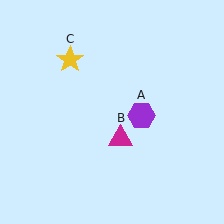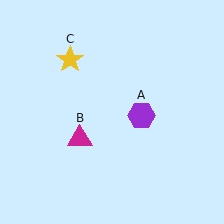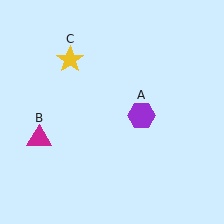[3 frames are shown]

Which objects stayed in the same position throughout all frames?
Purple hexagon (object A) and yellow star (object C) remained stationary.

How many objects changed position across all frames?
1 object changed position: magenta triangle (object B).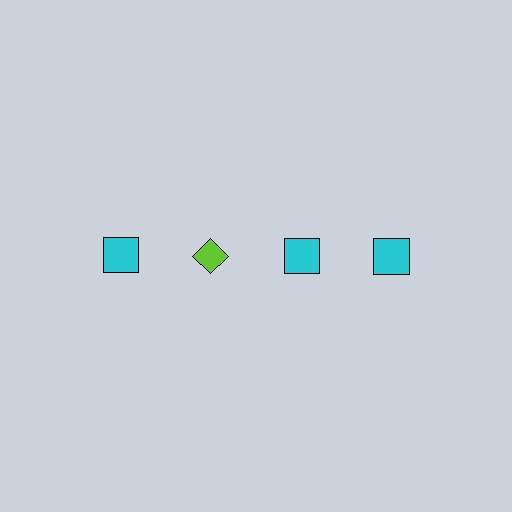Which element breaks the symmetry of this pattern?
The lime diamond in the top row, second from left column breaks the symmetry. All other shapes are cyan squares.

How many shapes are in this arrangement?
There are 4 shapes arranged in a grid pattern.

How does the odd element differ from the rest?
It differs in both color (lime instead of cyan) and shape (diamond instead of square).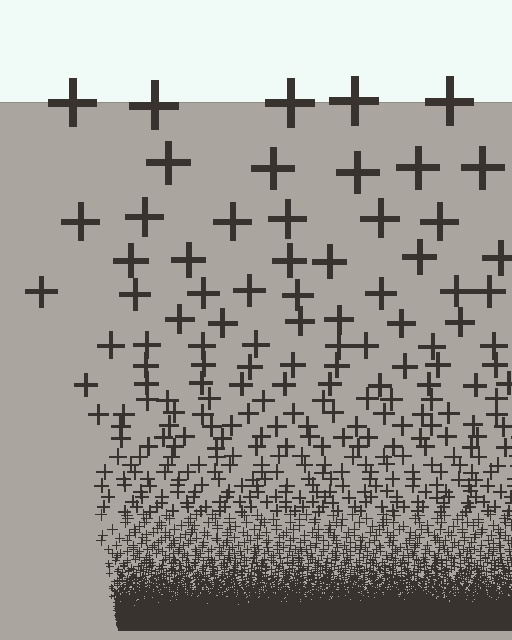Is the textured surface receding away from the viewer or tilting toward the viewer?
The surface appears to tilt toward the viewer. Texture elements get larger and sparser toward the top.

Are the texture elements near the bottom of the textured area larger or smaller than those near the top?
Smaller. The gradient is inverted — elements near the bottom are smaller and denser.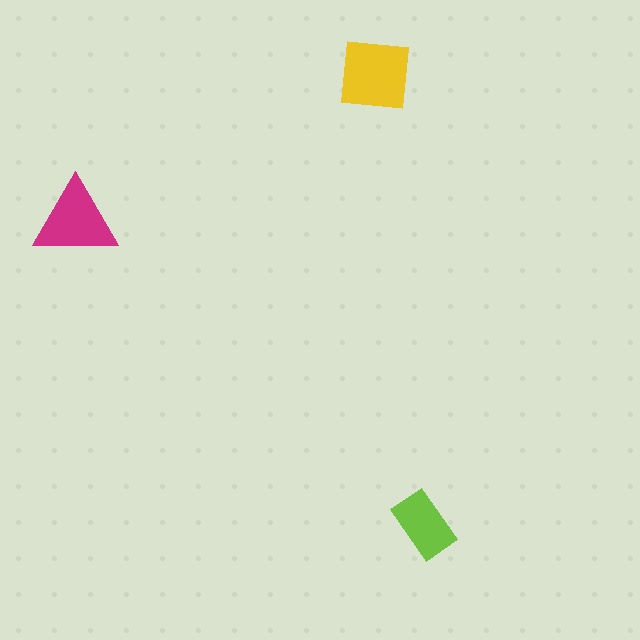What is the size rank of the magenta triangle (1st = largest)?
2nd.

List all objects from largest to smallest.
The yellow square, the magenta triangle, the lime rectangle.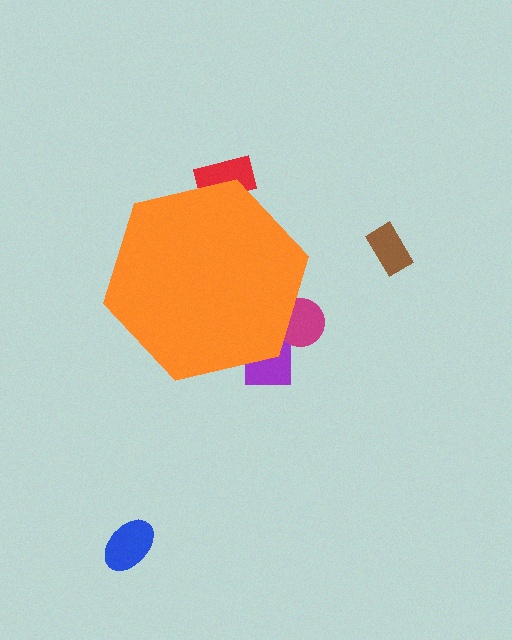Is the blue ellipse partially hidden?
No, the blue ellipse is fully visible.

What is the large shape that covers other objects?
An orange hexagon.